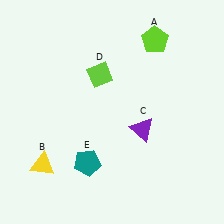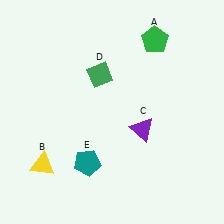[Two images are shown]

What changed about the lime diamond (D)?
In Image 1, D is lime. In Image 2, it changed to green.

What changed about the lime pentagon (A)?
In Image 1, A is lime. In Image 2, it changed to green.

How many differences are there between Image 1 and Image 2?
There are 2 differences between the two images.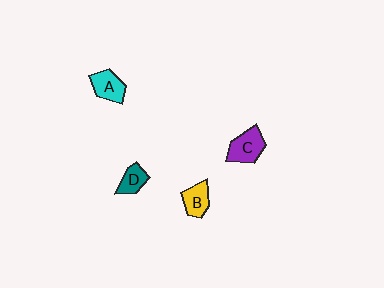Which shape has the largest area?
Shape C (purple).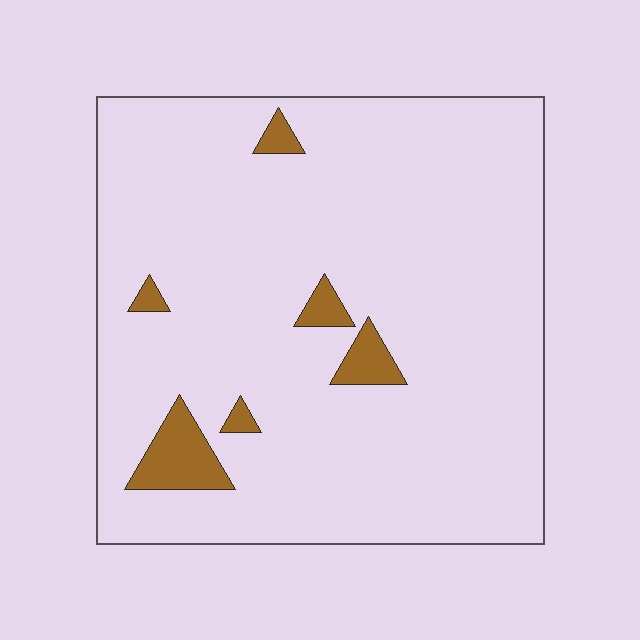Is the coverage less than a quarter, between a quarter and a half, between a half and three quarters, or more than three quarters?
Less than a quarter.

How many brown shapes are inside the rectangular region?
6.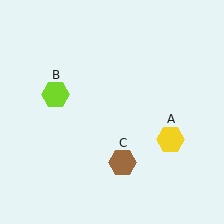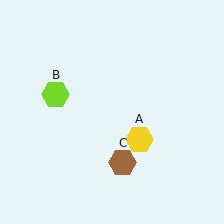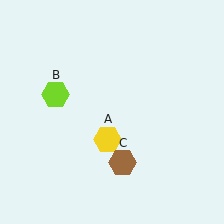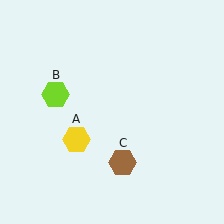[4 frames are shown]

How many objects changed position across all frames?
1 object changed position: yellow hexagon (object A).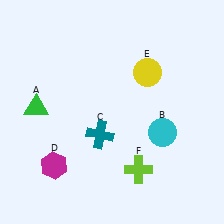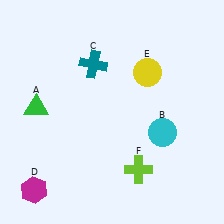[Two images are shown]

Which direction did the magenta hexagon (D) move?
The magenta hexagon (D) moved down.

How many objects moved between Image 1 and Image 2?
2 objects moved between the two images.